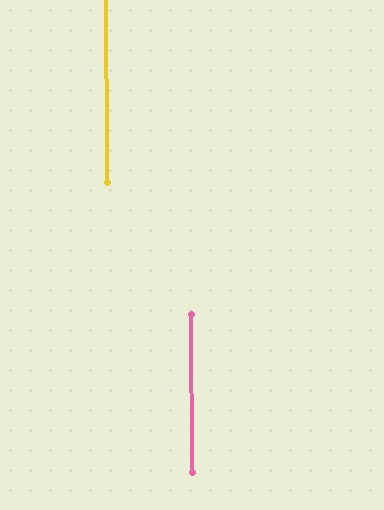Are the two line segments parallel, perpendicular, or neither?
Parallel — their directions differ by only 0.4°.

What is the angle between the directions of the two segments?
Approximately 0 degrees.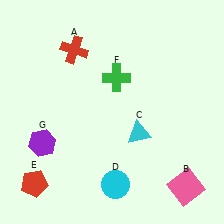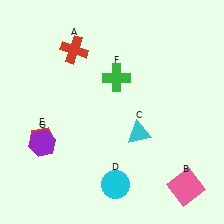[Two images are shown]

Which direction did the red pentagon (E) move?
The red pentagon (E) moved up.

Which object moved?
The red pentagon (E) moved up.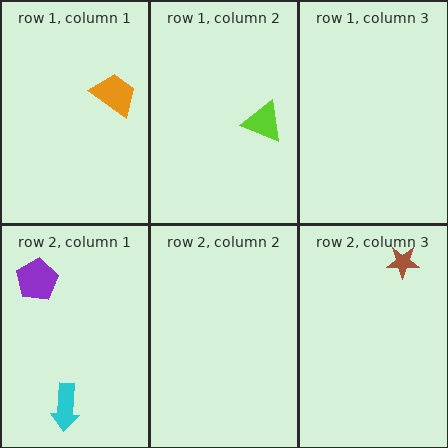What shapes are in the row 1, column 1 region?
The orange trapezoid.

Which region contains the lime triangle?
The row 1, column 2 region.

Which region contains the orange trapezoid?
The row 1, column 1 region.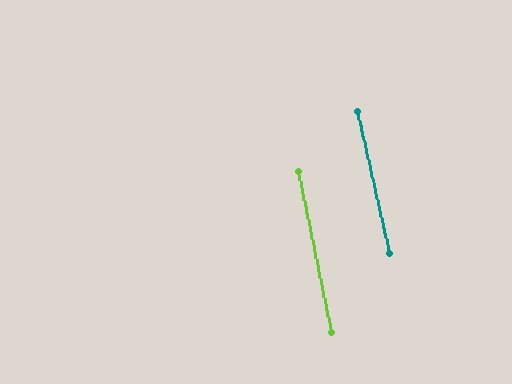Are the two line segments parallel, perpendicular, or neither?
Parallel — their directions differ by only 1.2°.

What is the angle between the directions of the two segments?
Approximately 1 degree.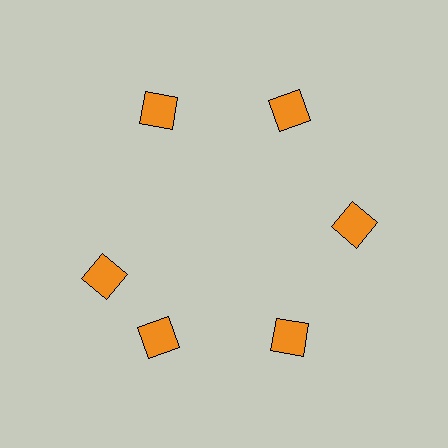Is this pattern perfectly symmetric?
No. The 6 orange diamonds are arranged in a ring, but one element near the 9 o'clock position is rotated out of alignment along the ring, breaking the 6-fold rotational symmetry.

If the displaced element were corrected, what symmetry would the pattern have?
It would have 6-fold rotational symmetry — the pattern would map onto itself every 60 degrees.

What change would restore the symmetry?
The symmetry would be restored by rotating it back into even spacing with its neighbors so that all 6 diamonds sit at equal angles and equal distance from the center.